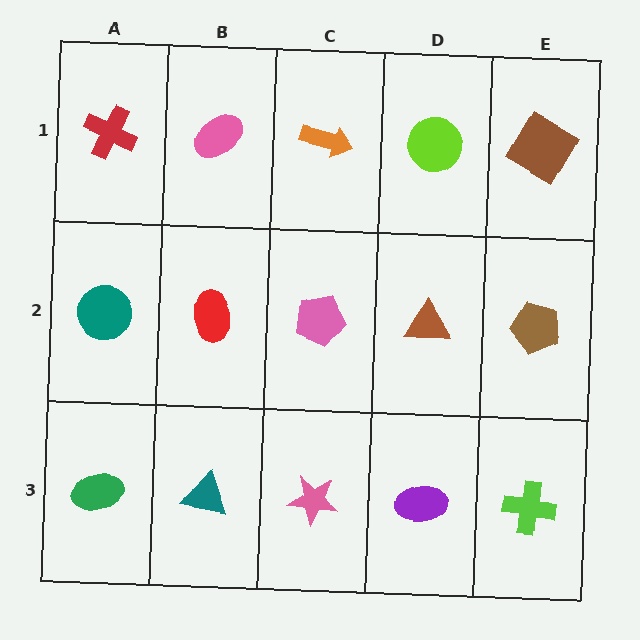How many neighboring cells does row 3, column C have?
3.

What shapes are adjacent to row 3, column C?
A pink pentagon (row 2, column C), a teal triangle (row 3, column B), a purple ellipse (row 3, column D).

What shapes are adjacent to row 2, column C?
An orange arrow (row 1, column C), a pink star (row 3, column C), a red ellipse (row 2, column B), a brown triangle (row 2, column D).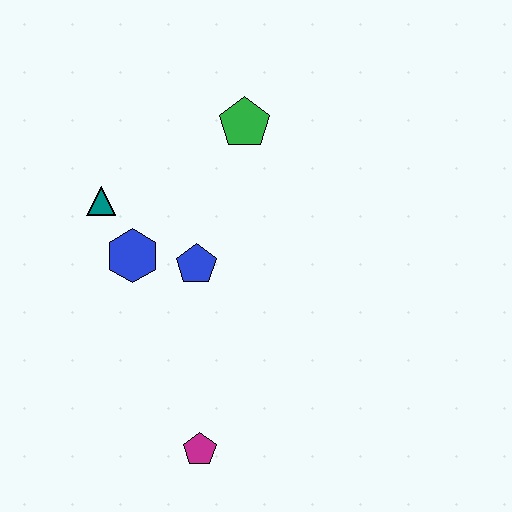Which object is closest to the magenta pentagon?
The blue pentagon is closest to the magenta pentagon.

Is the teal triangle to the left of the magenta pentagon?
Yes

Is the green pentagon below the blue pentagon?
No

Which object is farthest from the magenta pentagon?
The green pentagon is farthest from the magenta pentagon.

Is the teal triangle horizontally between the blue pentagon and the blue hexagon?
No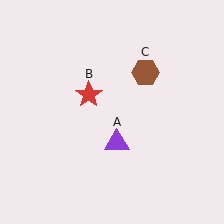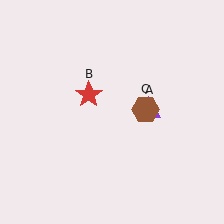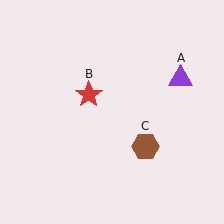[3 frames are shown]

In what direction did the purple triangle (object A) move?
The purple triangle (object A) moved up and to the right.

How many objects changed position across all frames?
2 objects changed position: purple triangle (object A), brown hexagon (object C).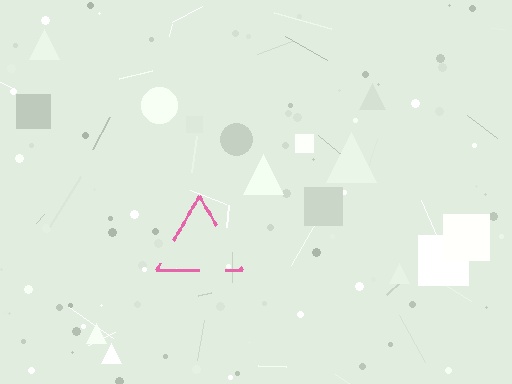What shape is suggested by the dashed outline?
The dashed outline suggests a triangle.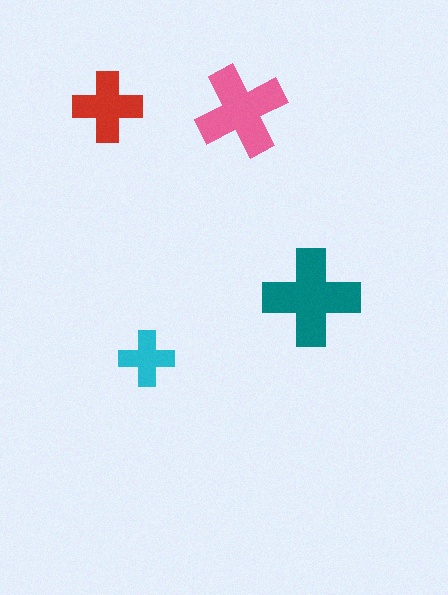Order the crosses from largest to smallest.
the teal one, the pink one, the red one, the cyan one.